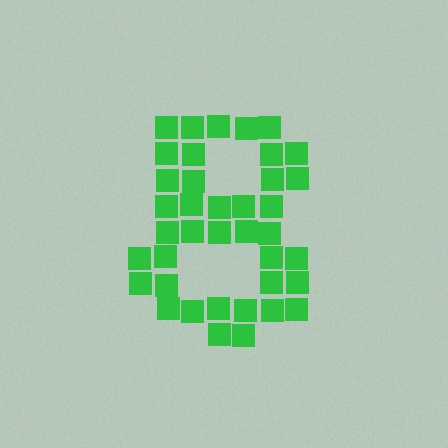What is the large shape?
The large shape is the digit 8.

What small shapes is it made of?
It is made of small squares.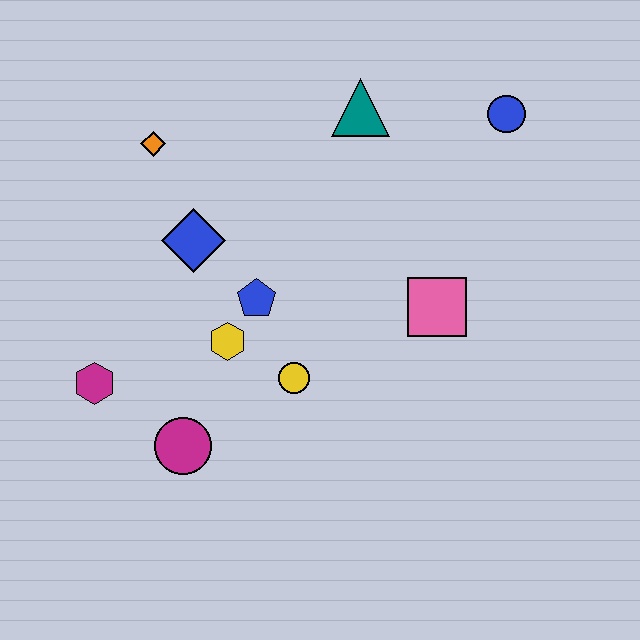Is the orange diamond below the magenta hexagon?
No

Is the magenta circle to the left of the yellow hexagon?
Yes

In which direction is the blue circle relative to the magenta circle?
The blue circle is above the magenta circle.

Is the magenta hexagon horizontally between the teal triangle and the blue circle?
No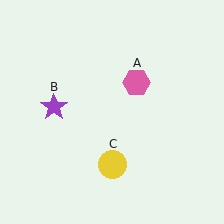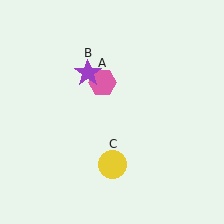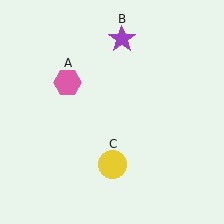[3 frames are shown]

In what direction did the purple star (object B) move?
The purple star (object B) moved up and to the right.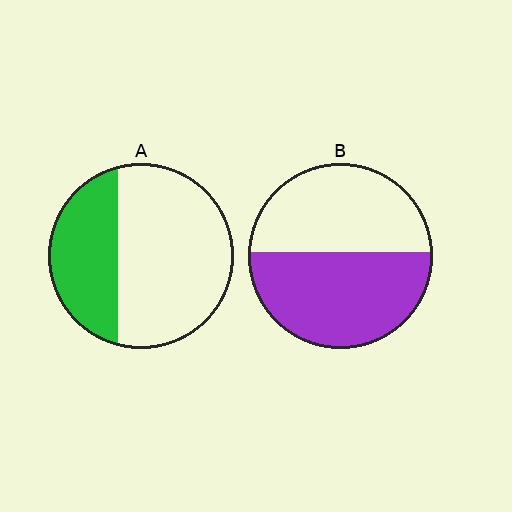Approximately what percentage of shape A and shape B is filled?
A is approximately 35% and B is approximately 55%.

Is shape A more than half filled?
No.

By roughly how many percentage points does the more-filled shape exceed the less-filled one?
By roughly 20 percentage points (B over A).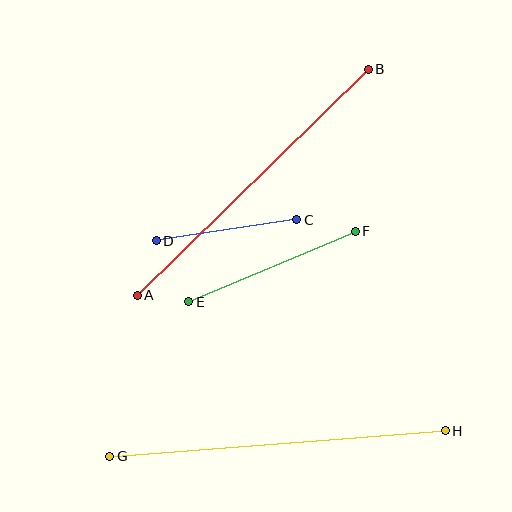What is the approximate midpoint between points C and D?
The midpoint is at approximately (227, 230) pixels.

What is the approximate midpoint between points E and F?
The midpoint is at approximately (272, 266) pixels.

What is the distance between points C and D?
The distance is approximately 142 pixels.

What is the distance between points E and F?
The distance is approximately 181 pixels.